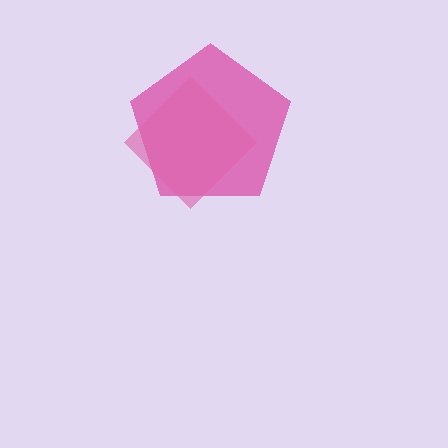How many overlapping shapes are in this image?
There are 2 overlapping shapes in the image.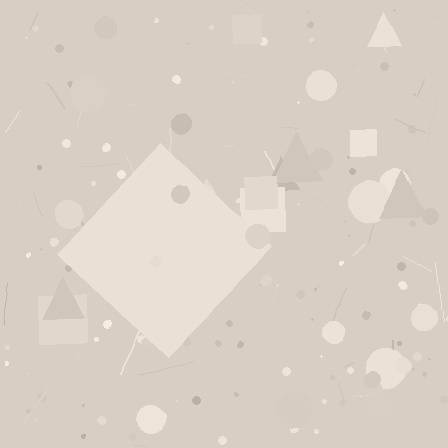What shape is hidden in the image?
A diamond is hidden in the image.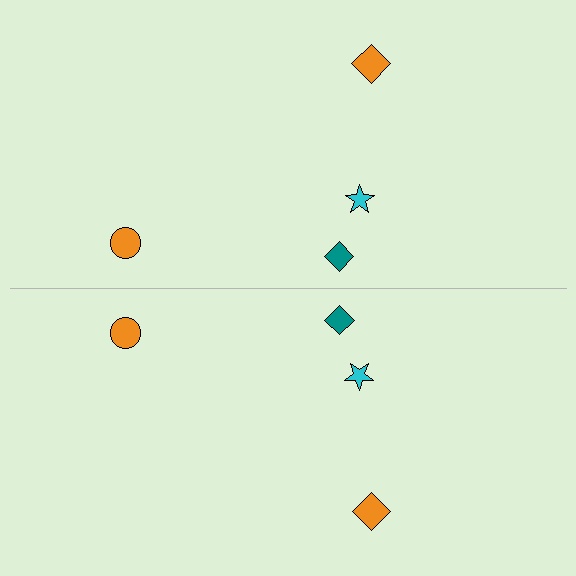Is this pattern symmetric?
Yes, this pattern has bilateral (reflection) symmetry.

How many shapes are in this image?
There are 8 shapes in this image.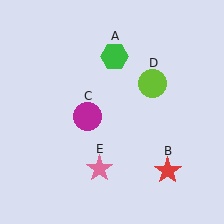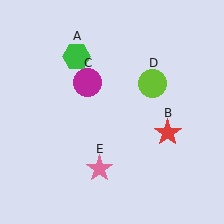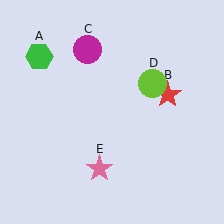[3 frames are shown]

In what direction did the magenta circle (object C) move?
The magenta circle (object C) moved up.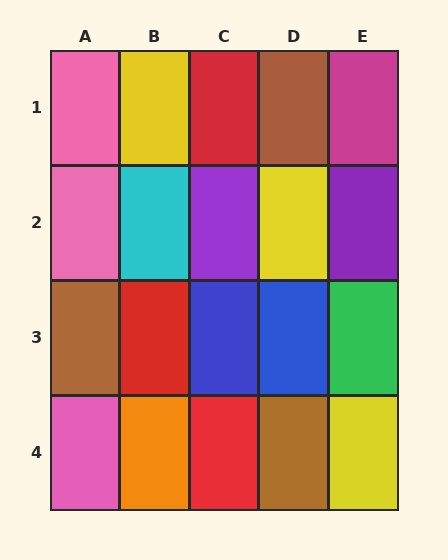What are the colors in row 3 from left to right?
Brown, red, blue, blue, green.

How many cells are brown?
3 cells are brown.